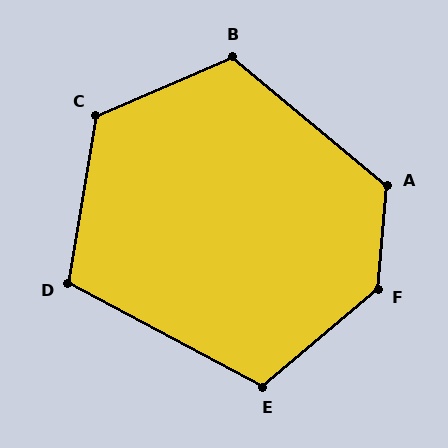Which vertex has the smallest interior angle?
D, at approximately 108 degrees.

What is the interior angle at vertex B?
Approximately 117 degrees (obtuse).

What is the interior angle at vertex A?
Approximately 125 degrees (obtuse).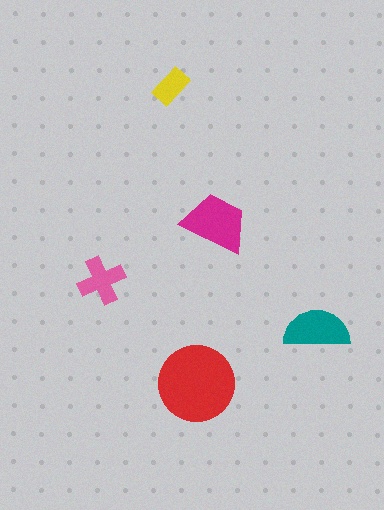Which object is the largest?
The red circle.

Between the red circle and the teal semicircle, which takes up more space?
The red circle.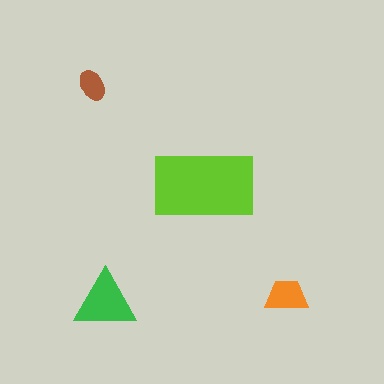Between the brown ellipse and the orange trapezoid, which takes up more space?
The orange trapezoid.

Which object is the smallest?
The brown ellipse.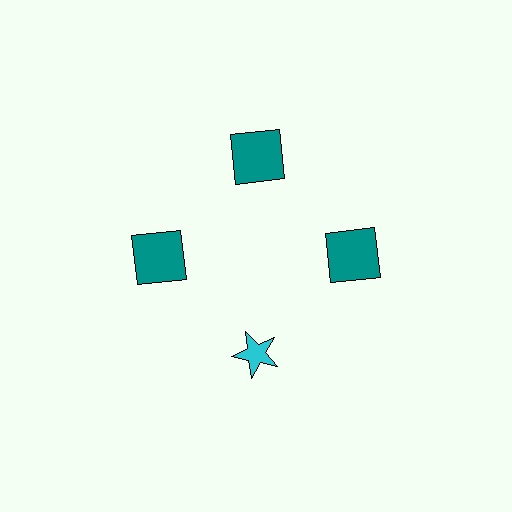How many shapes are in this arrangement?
There are 4 shapes arranged in a ring pattern.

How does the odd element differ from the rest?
It differs in both color (cyan instead of teal) and shape (star instead of square).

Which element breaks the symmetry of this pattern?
The cyan star at roughly the 6 o'clock position breaks the symmetry. All other shapes are teal squares.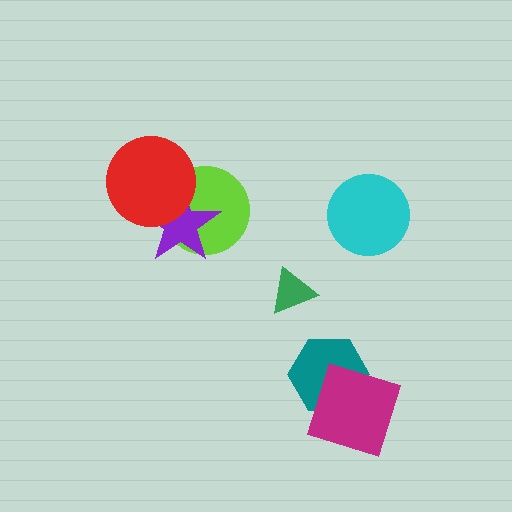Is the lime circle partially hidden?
Yes, it is partially covered by another shape.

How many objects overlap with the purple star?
2 objects overlap with the purple star.